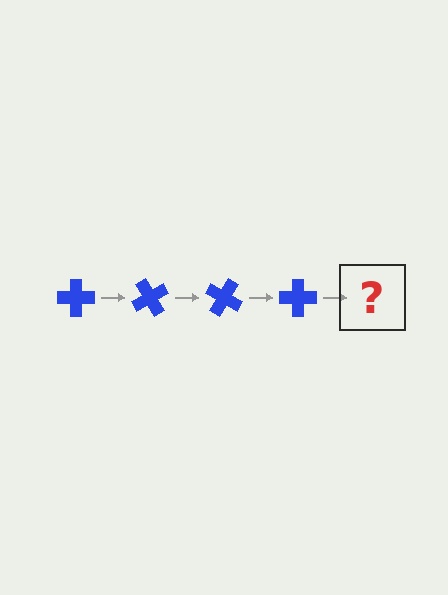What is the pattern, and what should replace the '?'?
The pattern is that the cross rotates 60 degrees each step. The '?' should be a blue cross rotated 240 degrees.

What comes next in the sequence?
The next element should be a blue cross rotated 240 degrees.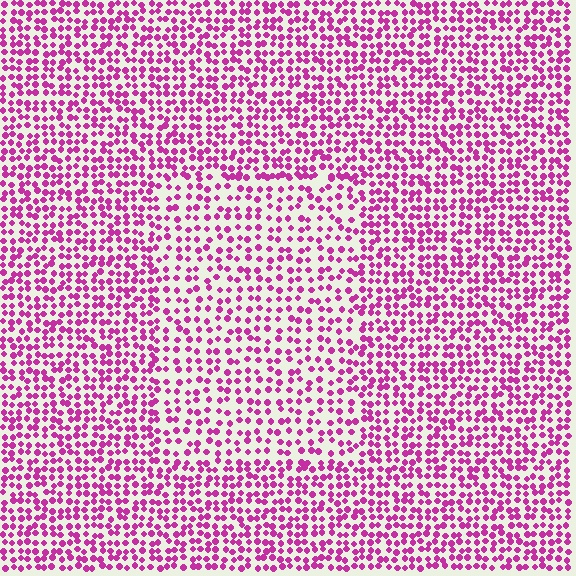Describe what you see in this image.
The image contains small magenta elements arranged at two different densities. A rectangle-shaped region is visible where the elements are less densely packed than the surrounding area.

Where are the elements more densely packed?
The elements are more densely packed outside the rectangle boundary.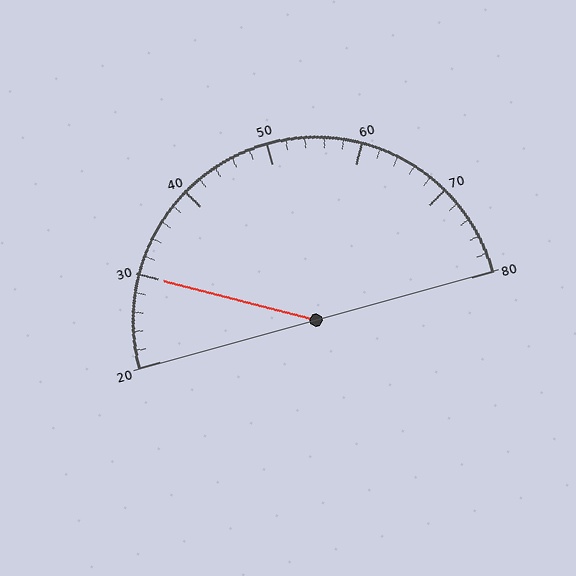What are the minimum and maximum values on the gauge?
The gauge ranges from 20 to 80.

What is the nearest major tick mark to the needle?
The nearest major tick mark is 30.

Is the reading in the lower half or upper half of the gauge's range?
The reading is in the lower half of the range (20 to 80).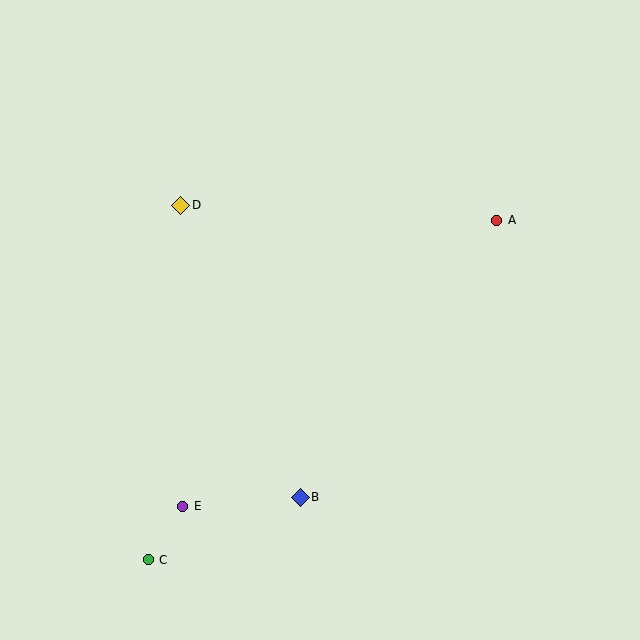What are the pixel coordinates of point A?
Point A is at (497, 220).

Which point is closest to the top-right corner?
Point A is closest to the top-right corner.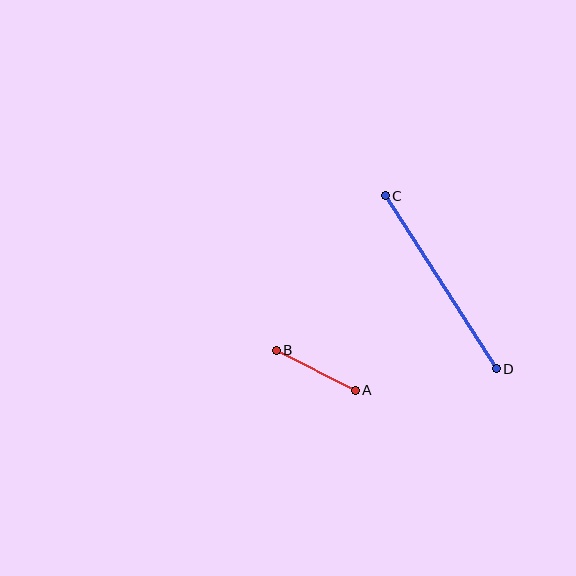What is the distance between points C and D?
The distance is approximately 206 pixels.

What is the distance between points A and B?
The distance is approximately 89 pixels.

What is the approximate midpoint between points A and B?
The midpoint is at approximately (316, 370) pixels.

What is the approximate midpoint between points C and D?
The midpoint is at approximately (441, 282) pixels.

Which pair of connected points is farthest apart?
Points C and D are farthest apart.